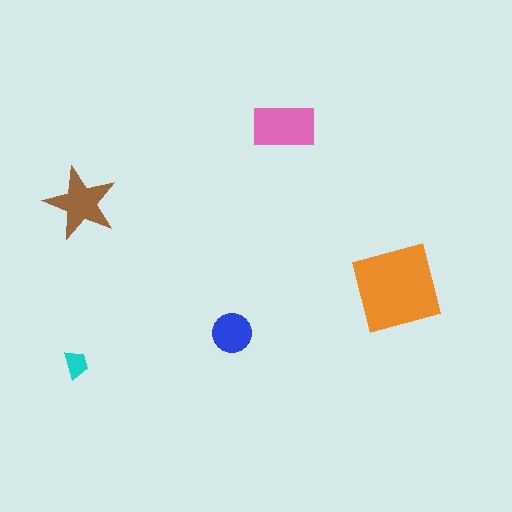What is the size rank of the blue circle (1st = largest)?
4th.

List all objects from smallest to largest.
The cyan trapezoid, the blue circle, the brown star, the pink rectangle, the orange square.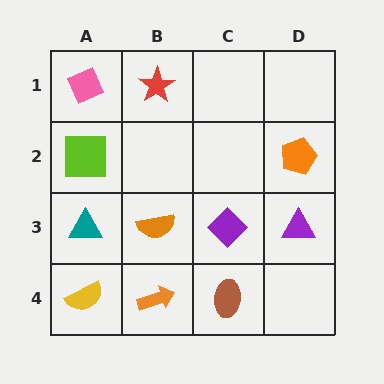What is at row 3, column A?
A teal triangle.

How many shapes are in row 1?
2 shapes.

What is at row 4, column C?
A brown ellipse.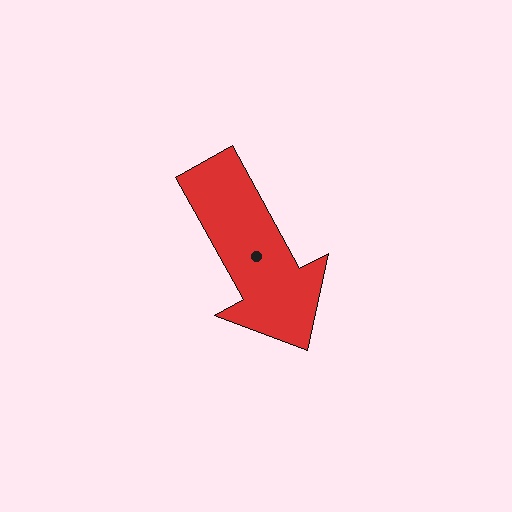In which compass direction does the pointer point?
Southeast.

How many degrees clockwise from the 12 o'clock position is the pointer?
Approximately 151 degrees.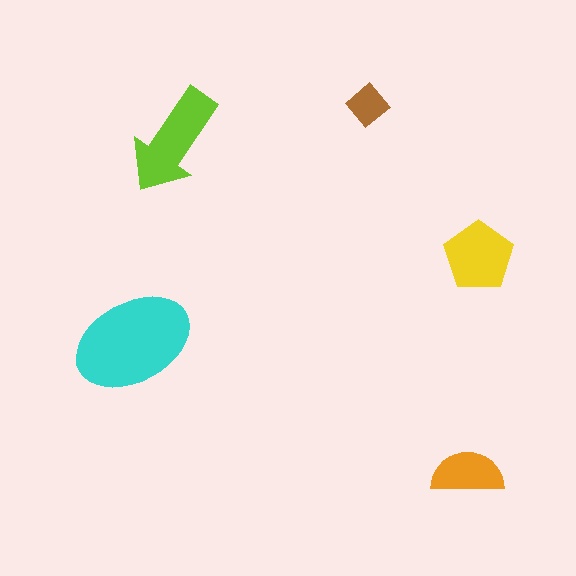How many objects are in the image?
There are 5 objects in the image.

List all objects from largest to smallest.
The cyan ellipse, the lime arrow, the yellow pentagon, the orange semicircle, the brown diamond.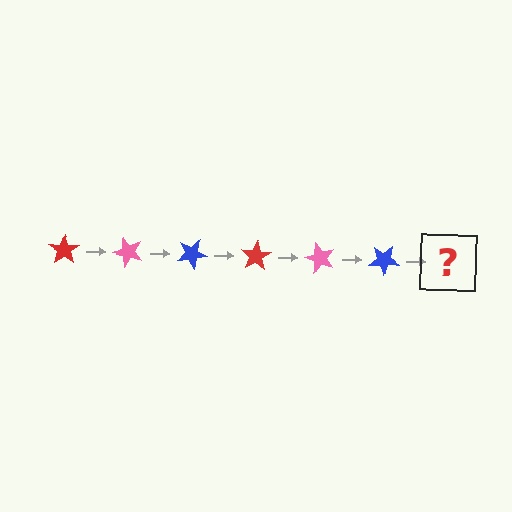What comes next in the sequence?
The next element should be a red star, rotated 300 degrees from the start.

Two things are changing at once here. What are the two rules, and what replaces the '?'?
The two rules are that it rotates 50 degrees each step and the color cycles through red, pink, and blue. The '?' should be a red star, rotated 300 degrees from the start.